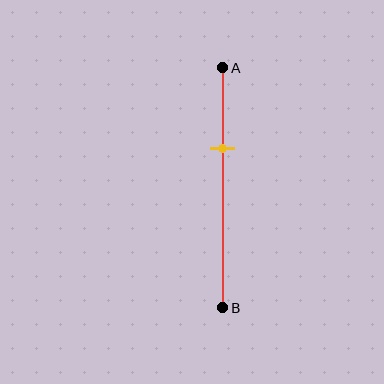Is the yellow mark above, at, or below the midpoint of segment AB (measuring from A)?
The yellow mark is above the midpoint of segment AB.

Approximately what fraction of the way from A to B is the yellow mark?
The yellow mark is approximately 35% of the way from A to B.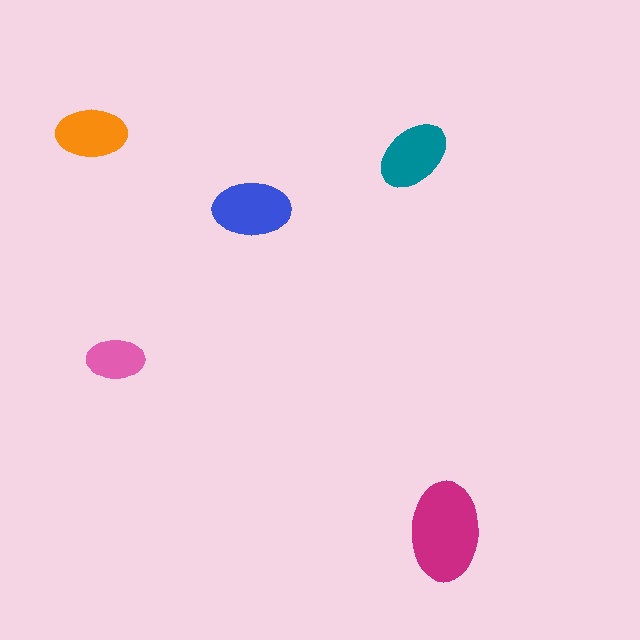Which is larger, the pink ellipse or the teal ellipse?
The teal one.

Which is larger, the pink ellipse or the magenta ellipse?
The magenta one.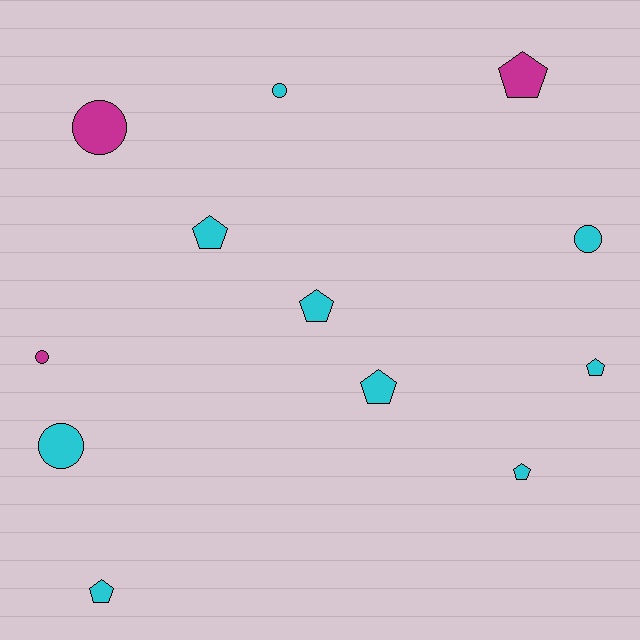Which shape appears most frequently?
Pentagon, with 7 objects.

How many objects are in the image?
There are 12 objects.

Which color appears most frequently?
Cyan, with 9 objects.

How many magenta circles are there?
There are 2 magenta circles.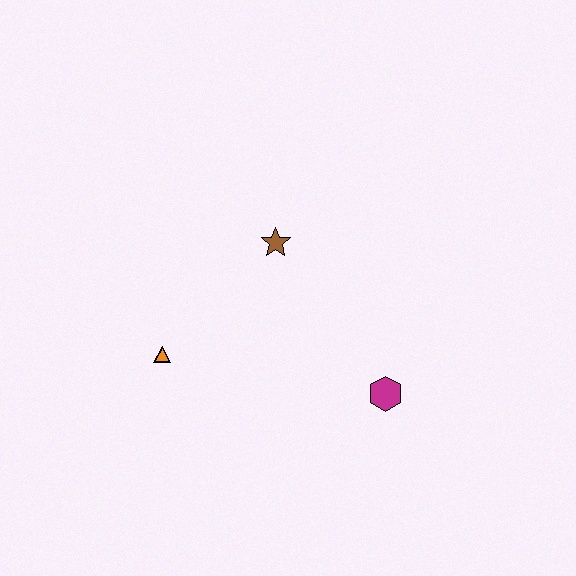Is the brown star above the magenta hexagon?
Yes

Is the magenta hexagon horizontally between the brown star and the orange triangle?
No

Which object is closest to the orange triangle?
The brown star is closest to the orange triangle.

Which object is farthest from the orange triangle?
The magenta hexagon is farthest from the orange triangle.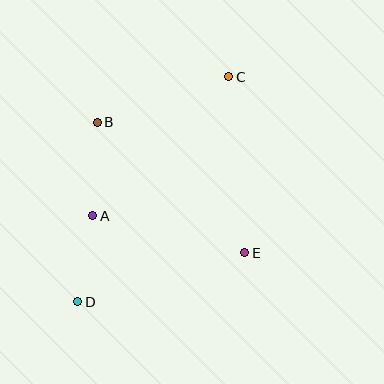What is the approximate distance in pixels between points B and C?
The distance between B and C is approximately 139 pixels.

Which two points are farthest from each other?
Points C and D are farthest from each other.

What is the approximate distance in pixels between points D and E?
The distance between D and E is approximately 174 pixels.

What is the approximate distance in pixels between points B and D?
The distance between B and D is approximately 181 pixels.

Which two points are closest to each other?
Points A and D are closest to each other.